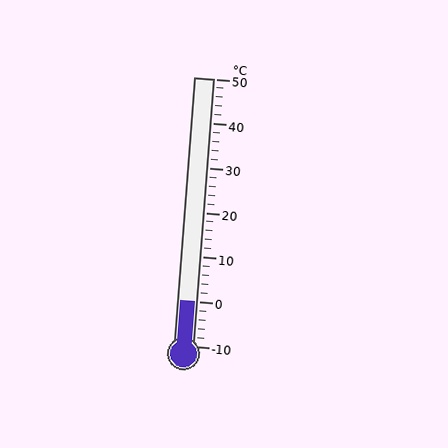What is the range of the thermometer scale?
The thermometer scale ranges from -10°C to 50°C.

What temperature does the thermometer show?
The thermometer shows approximately 0°C.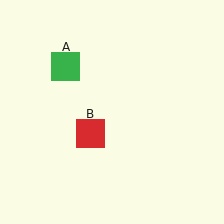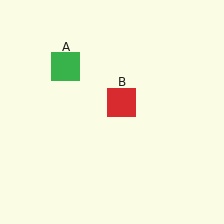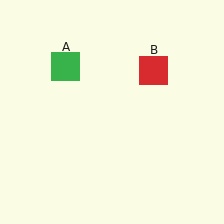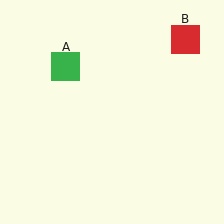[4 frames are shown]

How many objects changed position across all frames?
1 object changed position: red square (object B).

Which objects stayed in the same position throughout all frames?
Green square (object A) remained stationary.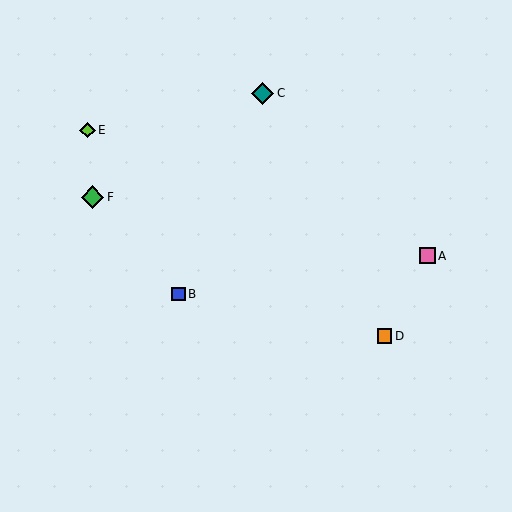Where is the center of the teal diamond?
The center of the teal diamond is at (263, 93).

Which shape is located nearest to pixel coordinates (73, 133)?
The lime diamond (labeled E) at (87, 130) is nearest to that location.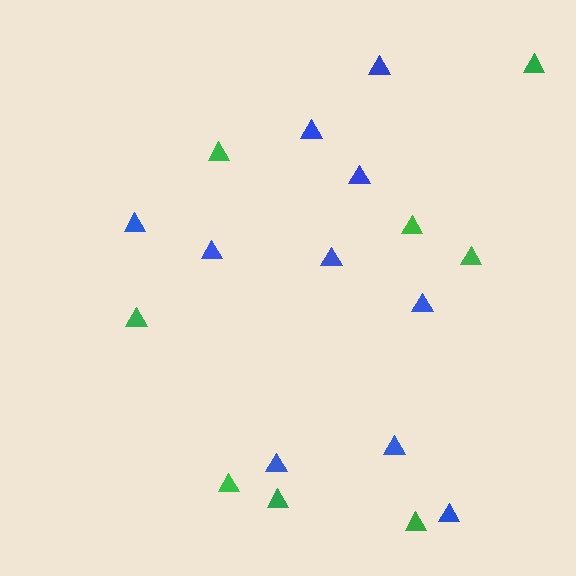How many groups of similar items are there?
There are 2 groups: one group of blue triangles (10) and one group of green triangles (8).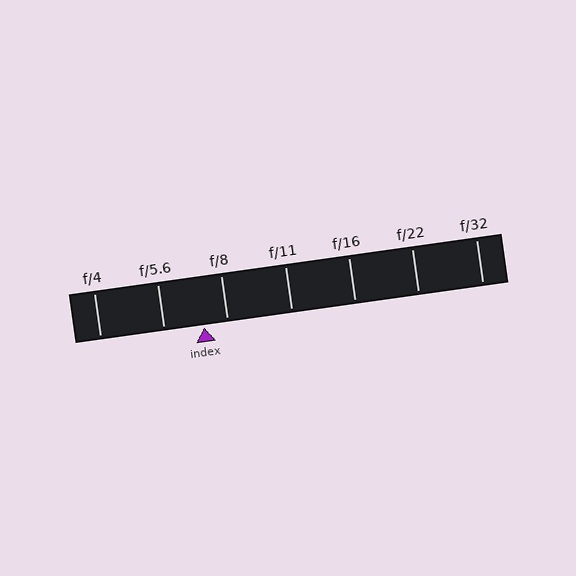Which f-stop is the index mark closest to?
The index mark is closest to f/8.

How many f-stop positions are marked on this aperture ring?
There are 7 f-stop positions marked.